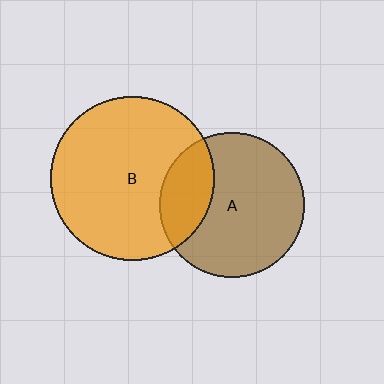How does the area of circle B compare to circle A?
Approximately 1.3 times.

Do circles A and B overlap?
Yes.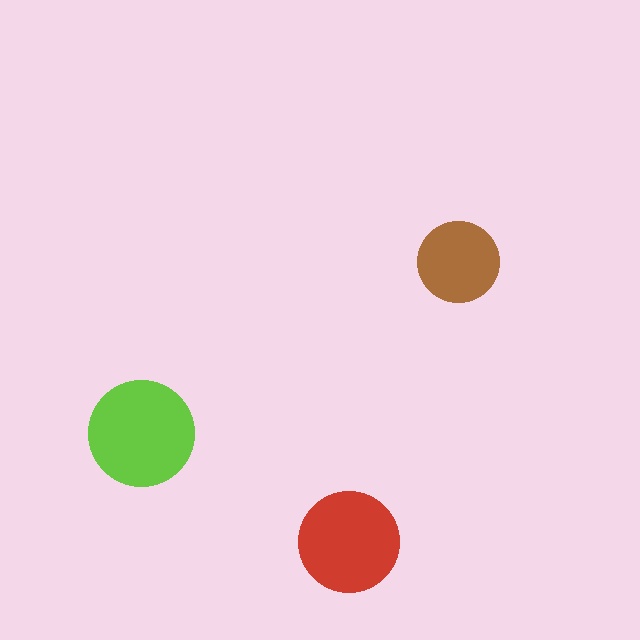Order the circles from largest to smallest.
the lime one, the red one, the brown one.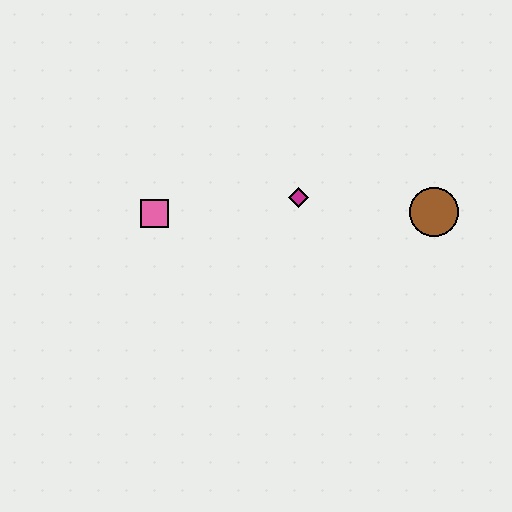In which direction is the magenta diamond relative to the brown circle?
The magenta diamond is to the left of the brown circle.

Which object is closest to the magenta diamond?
The brown circle is closest to the magenta diamond.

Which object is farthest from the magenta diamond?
The pink square is farthest from the magenta diamond.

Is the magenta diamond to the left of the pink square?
No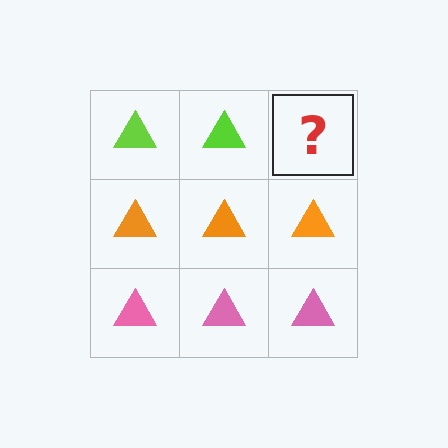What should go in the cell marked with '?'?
The missing cell should contain a lime triangle.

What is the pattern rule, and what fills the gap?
The rule is that each row has a consistent color. The gap should be filled with a lime triangle.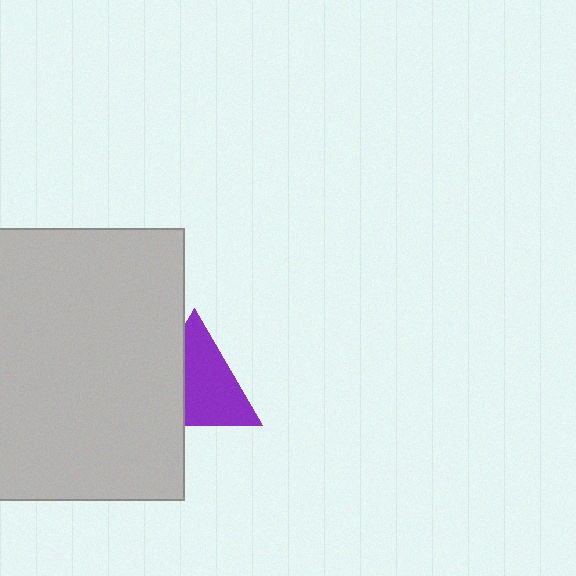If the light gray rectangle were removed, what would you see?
You would see the complete purple triangle.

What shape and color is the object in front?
The object in front is a light gray rectangle.